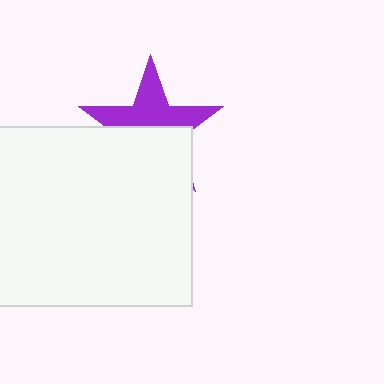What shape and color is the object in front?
The object in front is a white rectangle.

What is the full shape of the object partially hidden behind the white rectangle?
The partially hidden object is a purple star.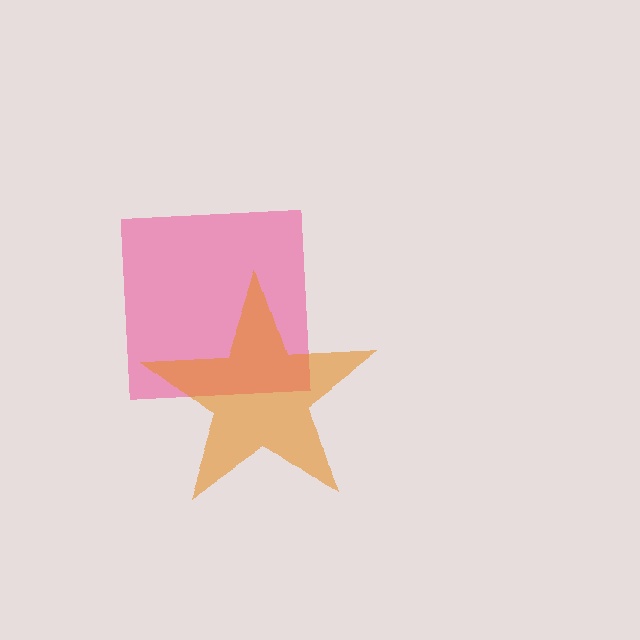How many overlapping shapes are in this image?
There are 2 overlapping shapes in the image.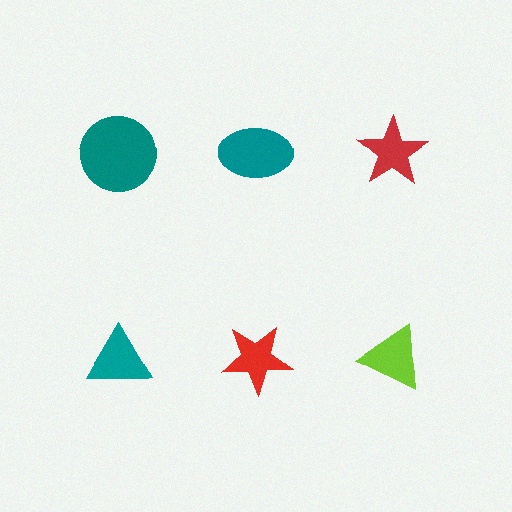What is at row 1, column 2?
A teal ellipse.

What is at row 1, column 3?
A red star.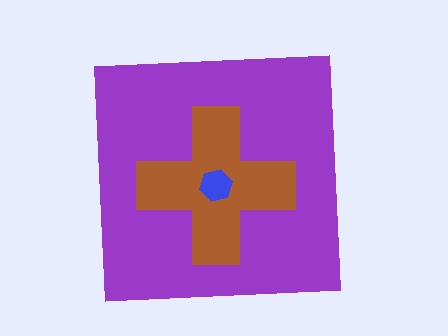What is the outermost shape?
The purple square.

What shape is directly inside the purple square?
The brown cross.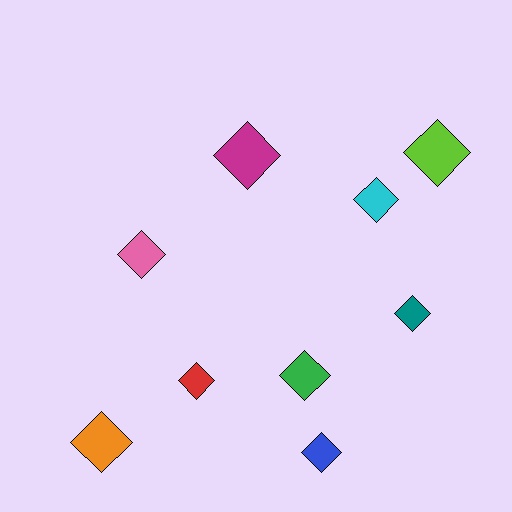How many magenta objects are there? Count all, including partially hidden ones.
There is 1 magenta object.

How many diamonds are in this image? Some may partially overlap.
There are 9 diamonds.